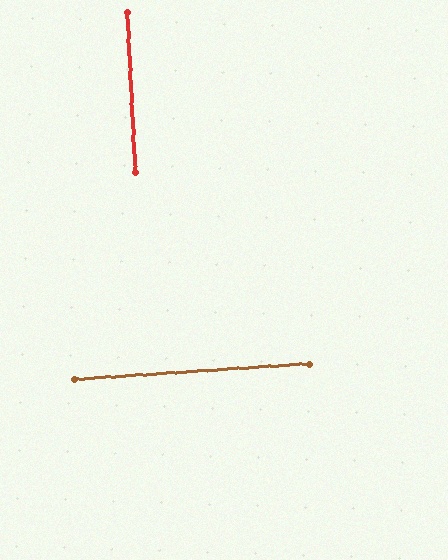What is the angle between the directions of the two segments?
Approximately 89 degrees.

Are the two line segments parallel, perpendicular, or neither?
Perpendicular — they meet at approximately 89°.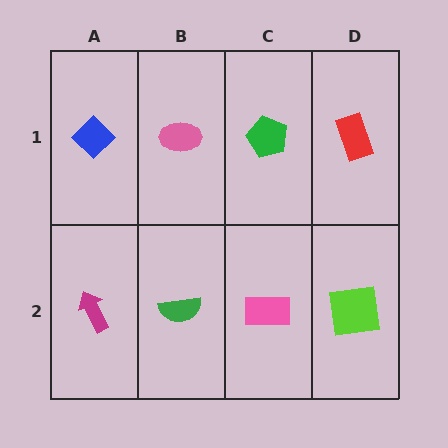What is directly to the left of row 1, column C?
A pink ellipse.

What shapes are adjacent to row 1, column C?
A pink rectangle (row 2, column C), a pink ellipse (row 1, column B), a red rectangle (row 1, column D).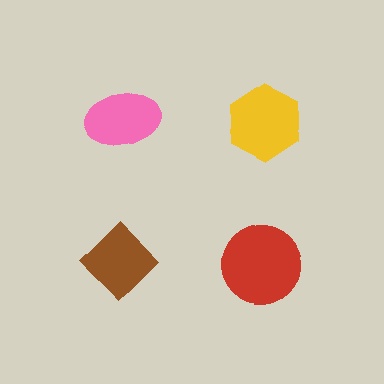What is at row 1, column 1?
A pink ellipse.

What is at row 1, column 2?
A yellow hexagon.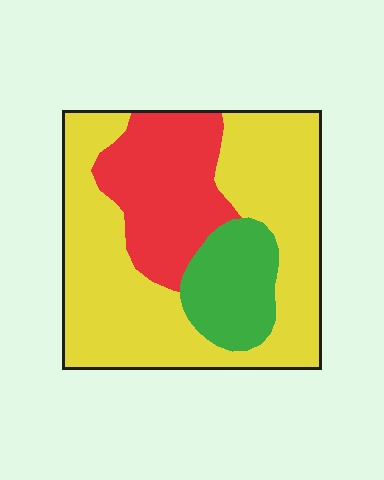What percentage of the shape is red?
Red takes up between a sixth and a third of the shape.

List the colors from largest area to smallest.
From largest to smallest: yellow, red, green.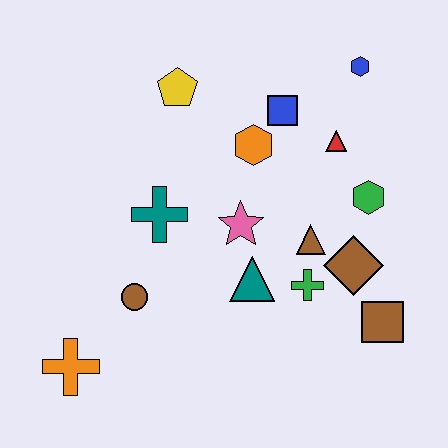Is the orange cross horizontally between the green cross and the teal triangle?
No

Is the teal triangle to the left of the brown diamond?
Yes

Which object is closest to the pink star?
The teal triangle is closest to the pink star.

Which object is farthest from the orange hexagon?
The orange cross is farthest from the orange hexagon.